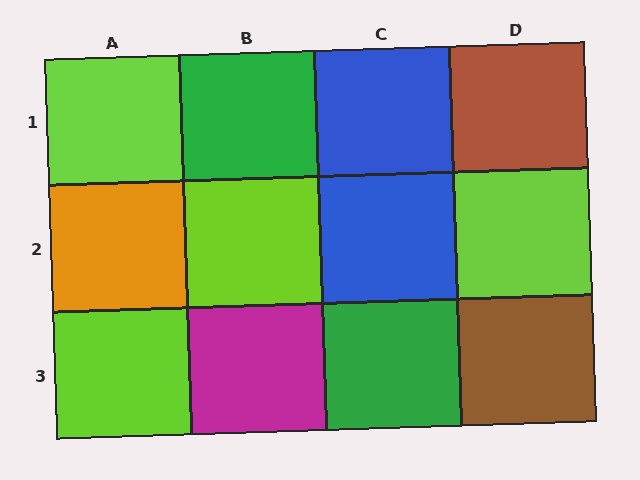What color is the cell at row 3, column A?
Lime.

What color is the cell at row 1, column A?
Lime.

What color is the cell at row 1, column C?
Blue.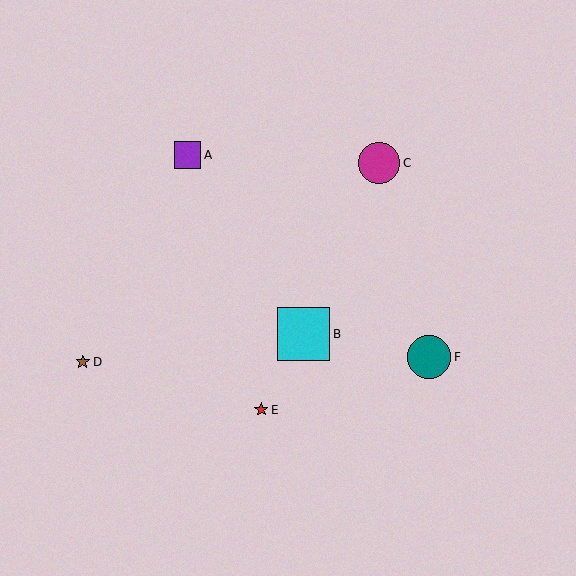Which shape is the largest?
The cyan square (labeled B) is the largest.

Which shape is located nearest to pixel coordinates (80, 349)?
The brown star (labeled D) at (83, 362) is nearest to that location.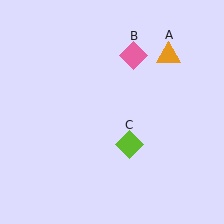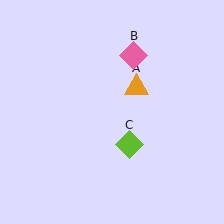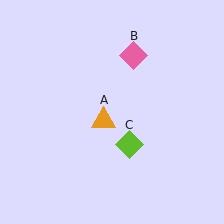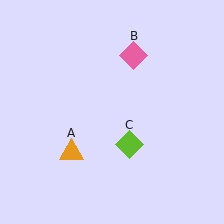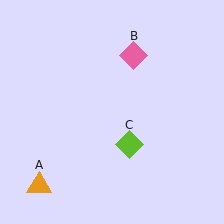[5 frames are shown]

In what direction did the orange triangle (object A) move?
The orange triangle (object A) moved down and to the left.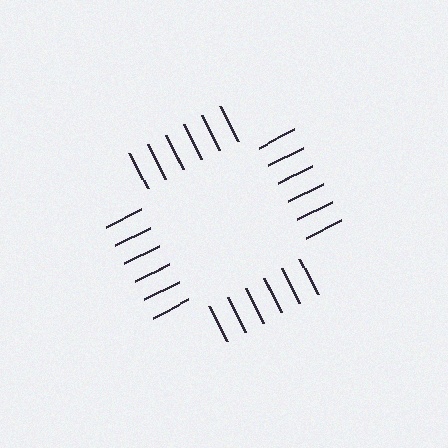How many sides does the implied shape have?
4 sides — the line-ends trace a square.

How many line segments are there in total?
24 — 6 along each of the 4 edges.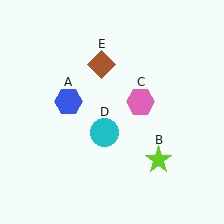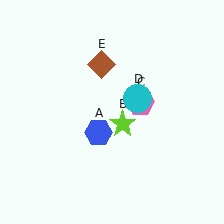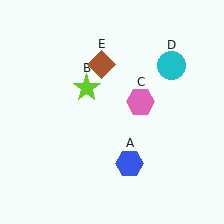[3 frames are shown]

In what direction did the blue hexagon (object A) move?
The blue hexagon (object A) moved down and to the right.